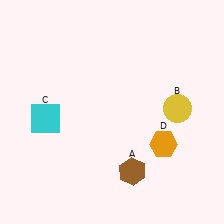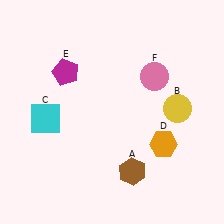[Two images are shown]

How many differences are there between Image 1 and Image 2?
There are 2 differences between the two images.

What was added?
A magenta pentagon (E), a pink circle (F) were added in Image 2.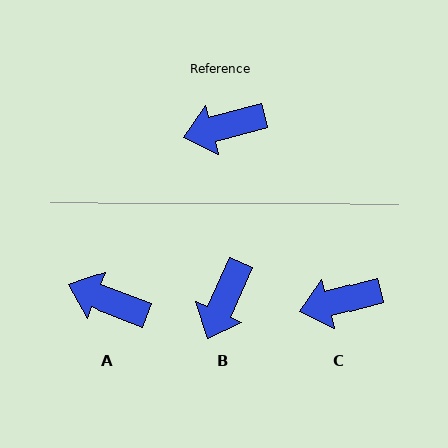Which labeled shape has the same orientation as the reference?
C.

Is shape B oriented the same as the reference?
No, it is off by about 51 degrees.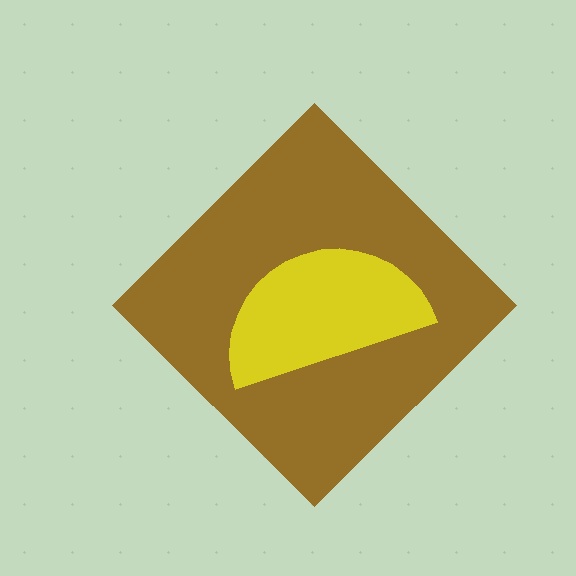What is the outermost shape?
The brown diamond.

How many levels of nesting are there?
2.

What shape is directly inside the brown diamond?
The yellow semicircle.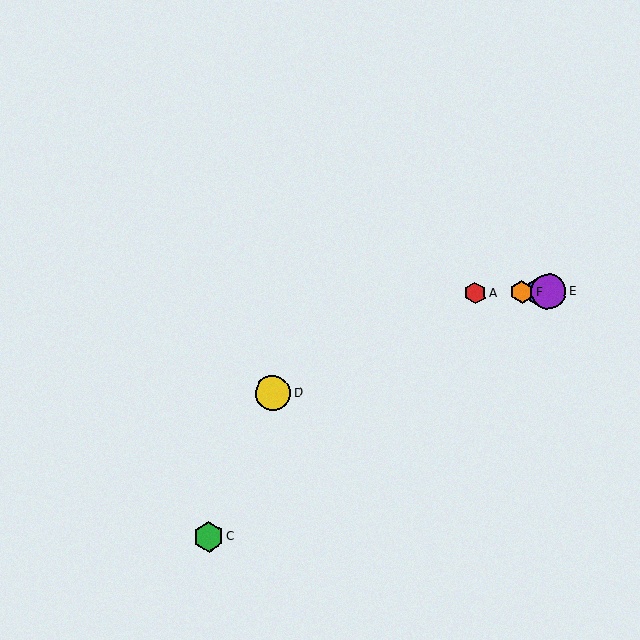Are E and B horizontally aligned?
Yes, both are at y≈292.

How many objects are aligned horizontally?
4 objects (A, B, E, F) are aligned horizontally.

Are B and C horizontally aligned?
No, B is at y≈292 and C is at y≈537.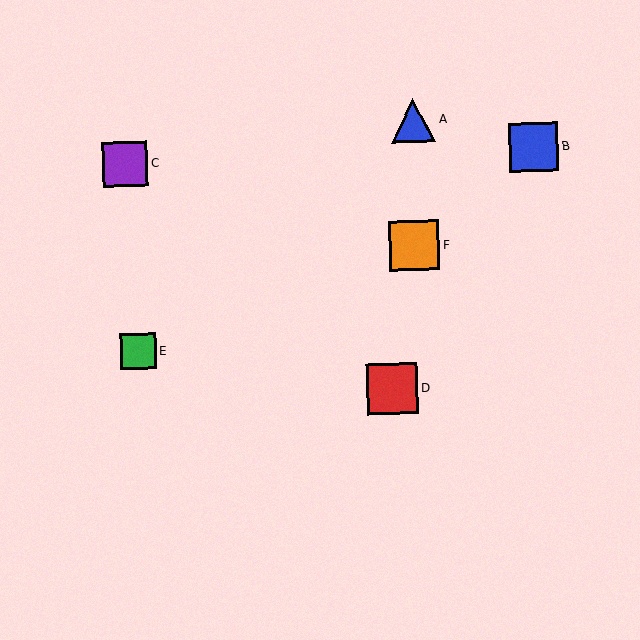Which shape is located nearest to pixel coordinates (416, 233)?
The orange square (labeled F) at (414, 246) is nearest to that location.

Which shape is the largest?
The red square (labeled D) is the largest.